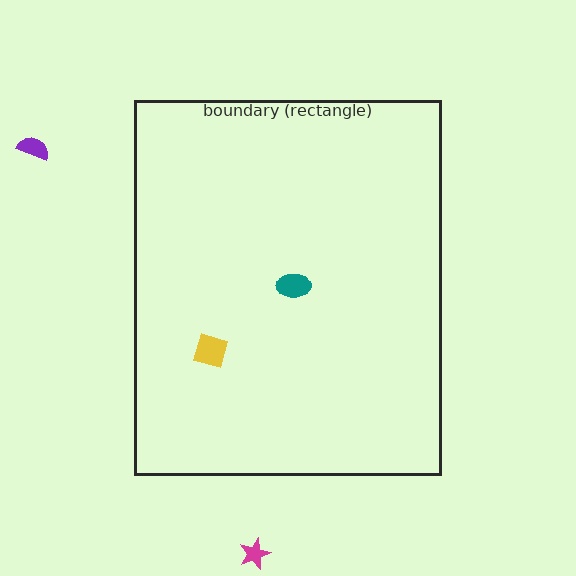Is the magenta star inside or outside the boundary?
Outside.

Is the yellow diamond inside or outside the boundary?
Inside.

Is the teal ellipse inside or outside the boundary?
Inside.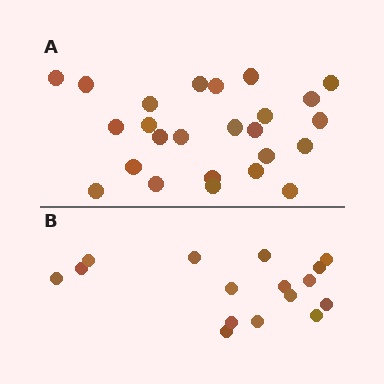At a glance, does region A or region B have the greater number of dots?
Region A (the top region) has more dots.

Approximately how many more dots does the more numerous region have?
Region A has roughly 8 or so more dots than region B.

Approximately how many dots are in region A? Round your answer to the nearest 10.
About 20 dots. (The exact count is 25, which rounds to 20.)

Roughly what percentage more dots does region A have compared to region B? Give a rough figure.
About 55% more.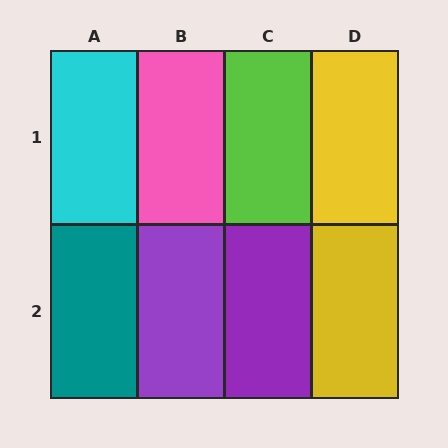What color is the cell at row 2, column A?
Teal.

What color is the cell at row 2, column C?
Purple.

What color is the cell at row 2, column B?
Purple.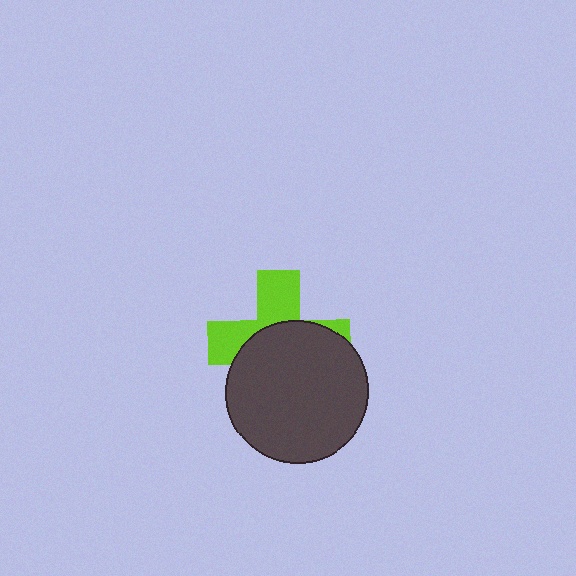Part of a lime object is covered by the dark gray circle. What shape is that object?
It is a cross.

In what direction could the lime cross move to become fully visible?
The lime cross could move up. That would shift it out from behind the dark gray circle entirely.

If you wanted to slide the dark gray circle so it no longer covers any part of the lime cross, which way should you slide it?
Slide it down — that is the most direct way to separate the two shapes.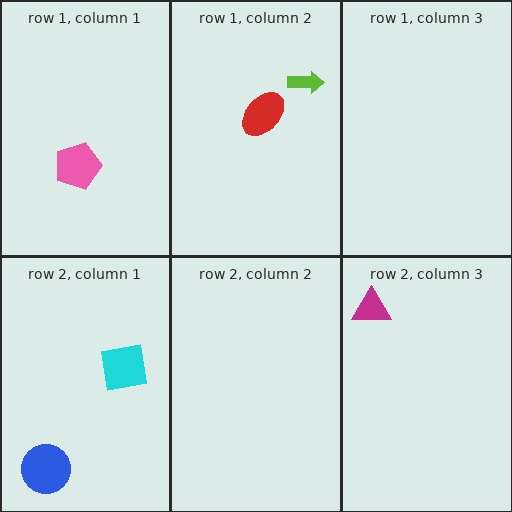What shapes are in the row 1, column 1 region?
The pink pentagon.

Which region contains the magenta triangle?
The row 2, column 3 region.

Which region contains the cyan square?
The row 2, column 1 region.